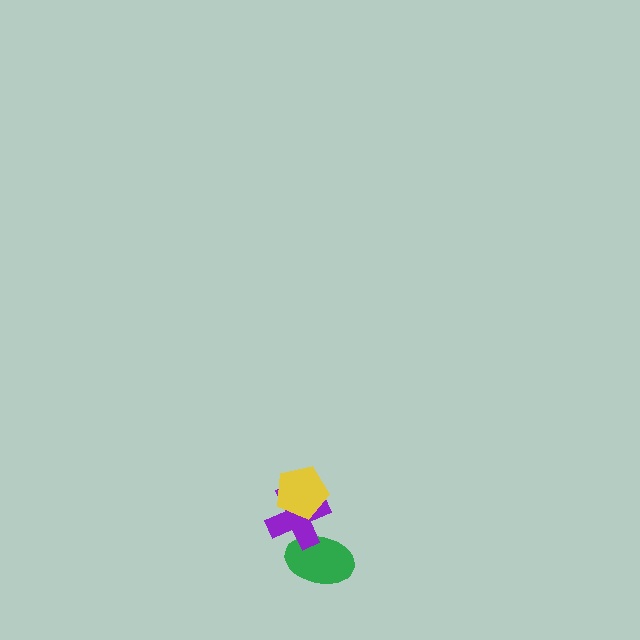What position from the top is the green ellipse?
The green ellipse is 3rd from the top.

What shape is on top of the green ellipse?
The purple cross is on top of the green ellipse.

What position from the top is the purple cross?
The purple cross is 2nd from the top.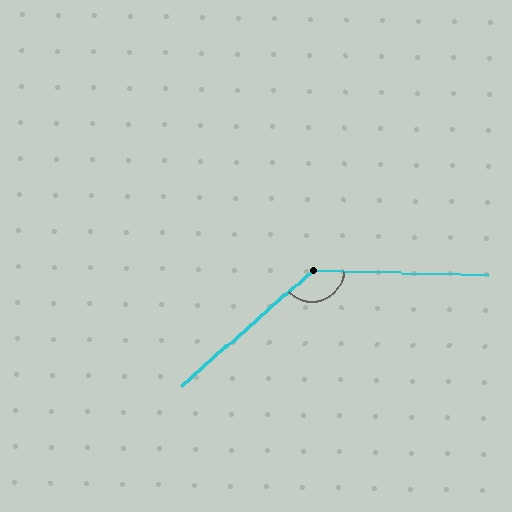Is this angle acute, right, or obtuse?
It is obtuse.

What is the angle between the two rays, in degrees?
Approximately 137 degrees.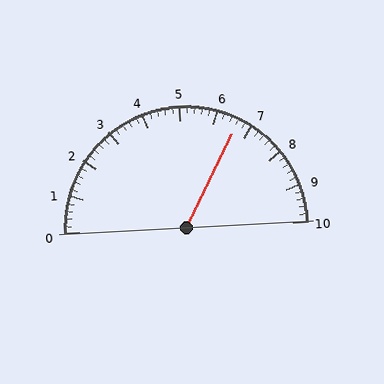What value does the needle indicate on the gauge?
The needle indicates approximately 6.6.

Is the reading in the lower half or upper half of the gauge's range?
The reading is in the upper half of the range (0 to 10).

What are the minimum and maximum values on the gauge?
The gauge ranges from 0 to 10.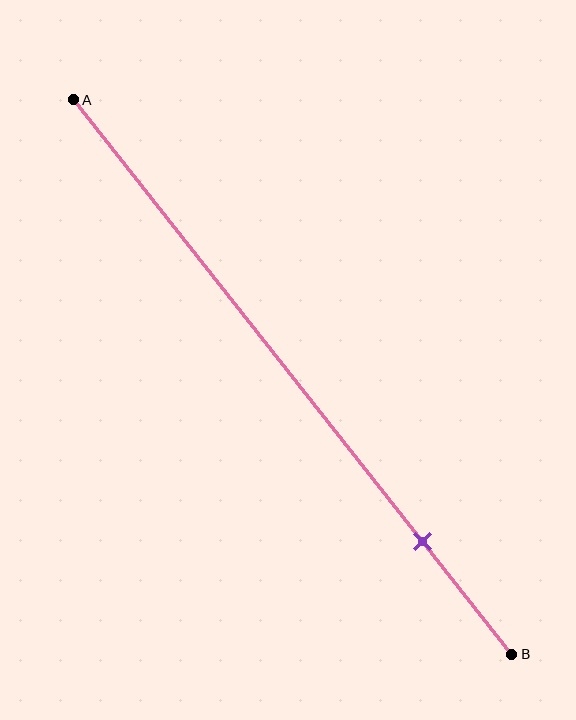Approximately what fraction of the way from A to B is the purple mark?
The purple mark is approximately 80% of the way from A to B.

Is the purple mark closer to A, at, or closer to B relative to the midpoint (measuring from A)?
The purple mark is closer to point B than the midpoint of segment AB.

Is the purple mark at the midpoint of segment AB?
No, the mark is at about 80% from A, not at the 50% midpoint.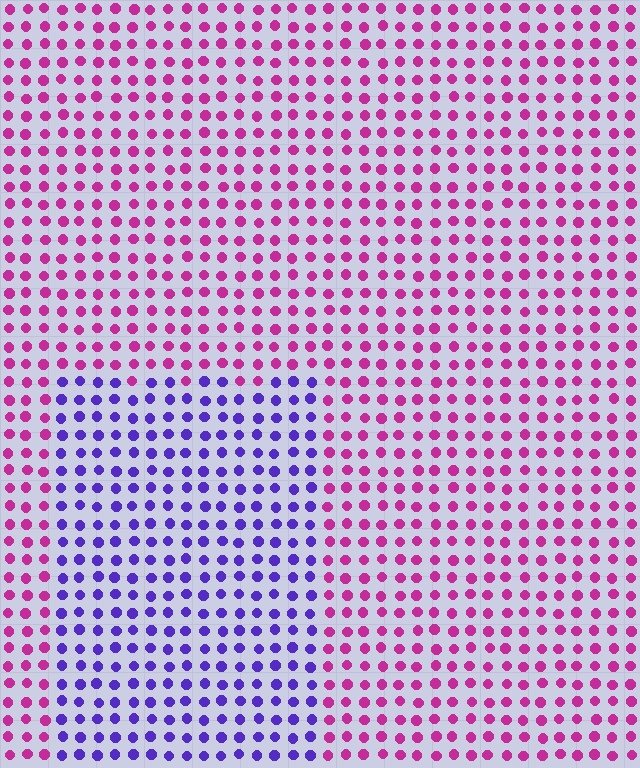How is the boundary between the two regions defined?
The boundary is defined purely by a slight shift in hue (about 61 degrees). Spacing, size, and orientation are identical on both sides.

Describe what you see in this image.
The image is filled with small magenta elements in a uniform arrangement. A rectangle-shaped region is visible where the elements are tinted to a slightly different hue, forming a subtle color boundary.